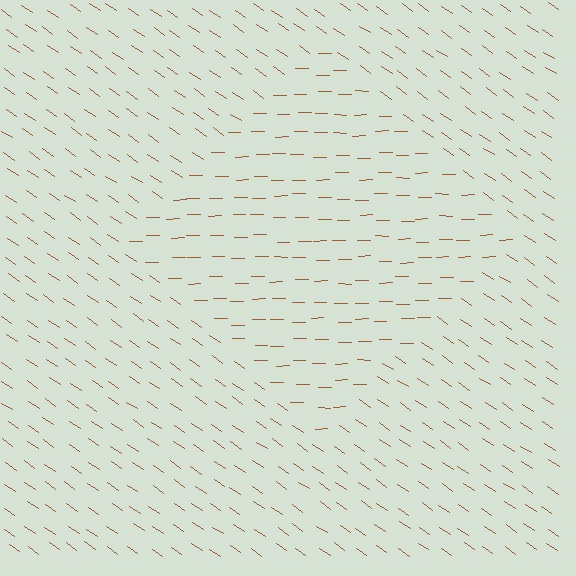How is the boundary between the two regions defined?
The boundary is defined purely by a change in line orientation (approximately 35 degrees difference). All lines are the same color and thickness.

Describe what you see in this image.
The image is filled with small brown line segments. A diamond region in the image has lines oriented differently from the surrounding lines, creating a visible texture boundary.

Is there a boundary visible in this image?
Yes, there is a texture boundary formed by a change in line orientation.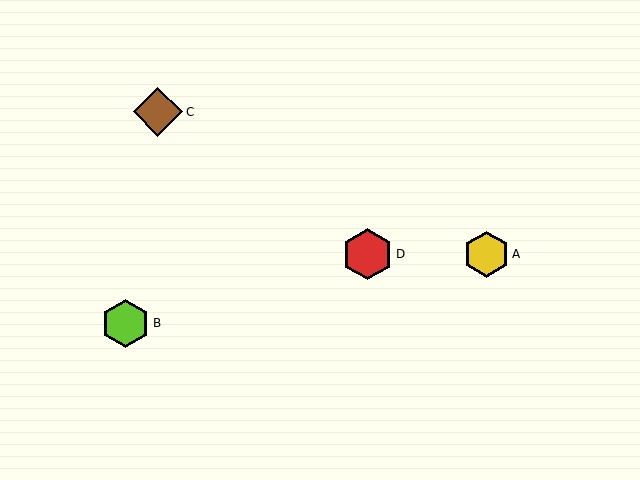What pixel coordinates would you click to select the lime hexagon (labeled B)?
Click at (126, 323) to select the lime hexagon B.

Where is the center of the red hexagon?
The center of the red hexagon is at (367, 254).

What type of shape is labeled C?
Shape C is a brown diamond.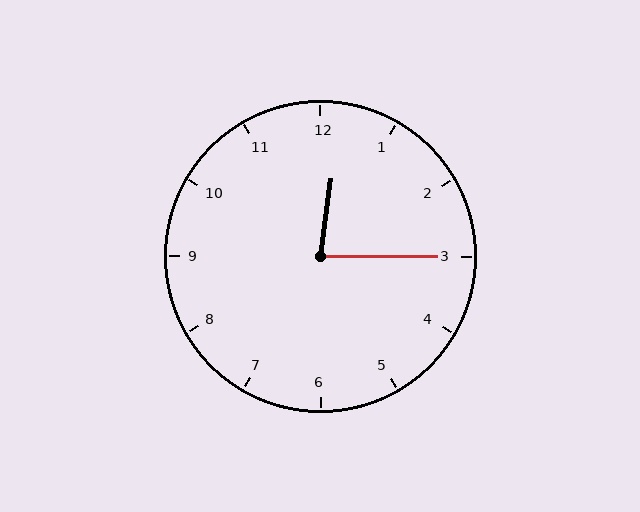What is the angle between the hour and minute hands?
Approximately 82 degrees.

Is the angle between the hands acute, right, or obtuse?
It is acute.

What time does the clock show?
12:15.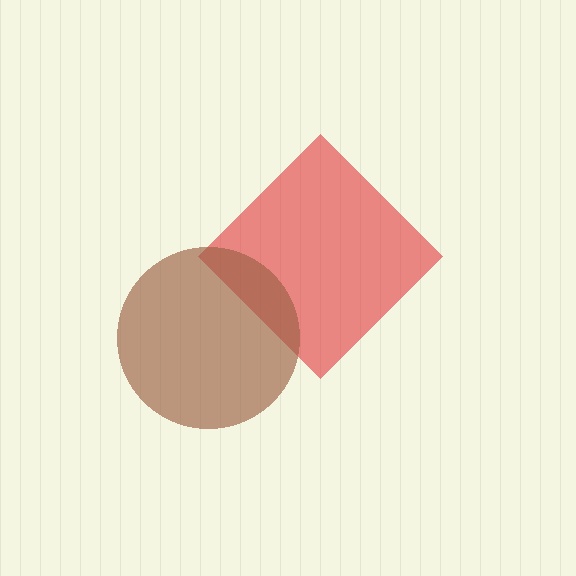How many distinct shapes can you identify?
There are 2 distinct shapes: a red diamond, a brown circle.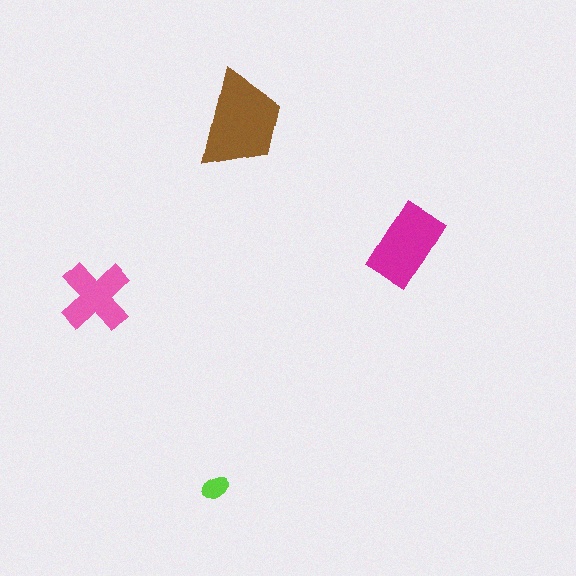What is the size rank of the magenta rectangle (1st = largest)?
2nd.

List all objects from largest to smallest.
The brown trapezoid, the magenta rectangle, the pink cross, the lime ellipse.